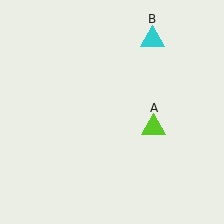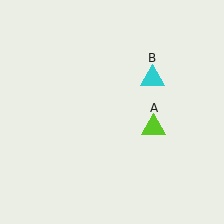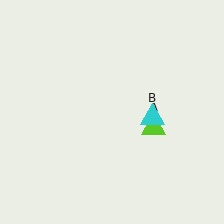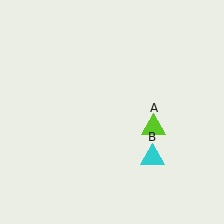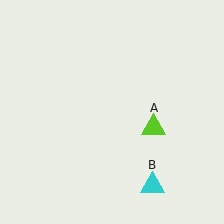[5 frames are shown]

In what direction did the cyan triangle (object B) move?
The cyan triangle (object B) moved down.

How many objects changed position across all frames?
1 object changed position: cyan triangle (object B).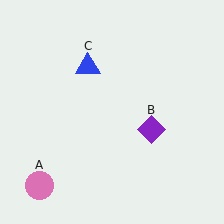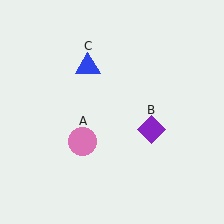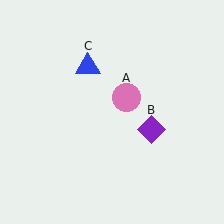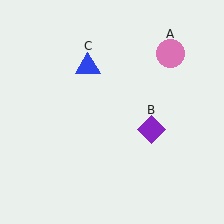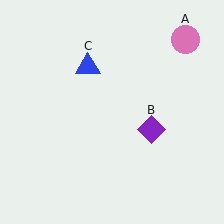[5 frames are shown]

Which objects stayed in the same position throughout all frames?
Purple diamond (object B) and blue triangle (object C) remained stationary.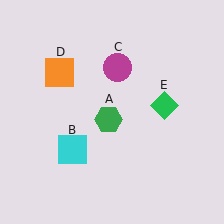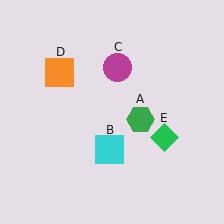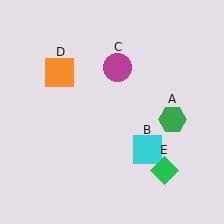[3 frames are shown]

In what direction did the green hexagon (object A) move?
The green hexagon (object A) moved right.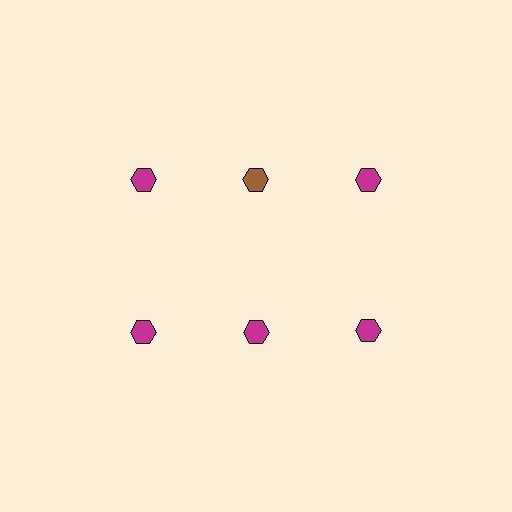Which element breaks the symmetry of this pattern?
The brown hexagon in the top row, second from left column breaks the symmetry. All other shapes are magenta hexagons.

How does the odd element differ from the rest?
It has a different color: brown instead of magenta.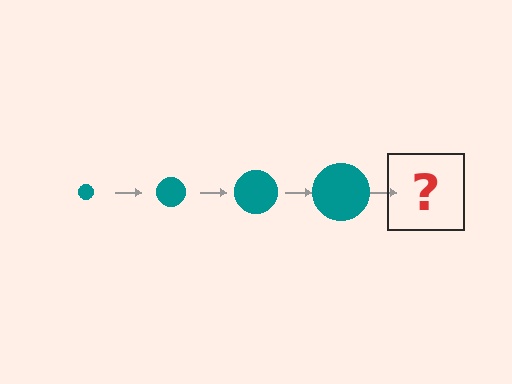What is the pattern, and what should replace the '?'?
The pattern is that the circle gets progressively larger each step. The '?' should be a teal circle, larger than the previous one.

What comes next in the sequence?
The next element should be a teal circle, larger than the previous one.